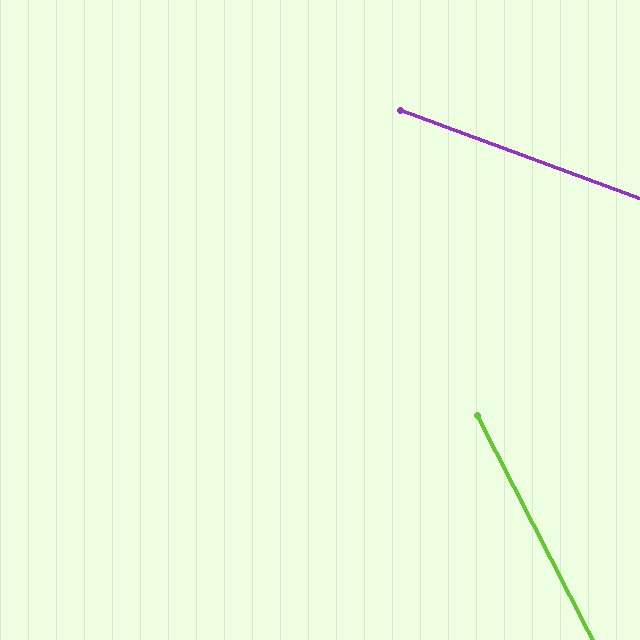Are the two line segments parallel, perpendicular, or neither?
Neither parallel nor perpendicular — they differ by about 43°.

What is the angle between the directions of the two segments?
Approximately 43 degrees.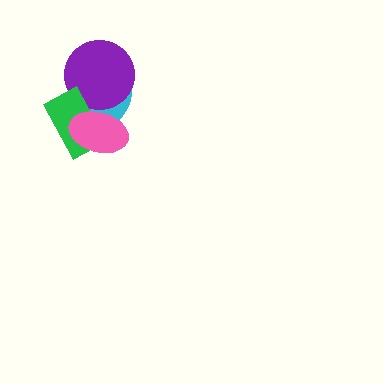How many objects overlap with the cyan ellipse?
3 objects overlap with the cyan ellipse.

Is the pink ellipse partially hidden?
No, no other shape covers it.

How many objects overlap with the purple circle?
3 objects overlap with the purple circle.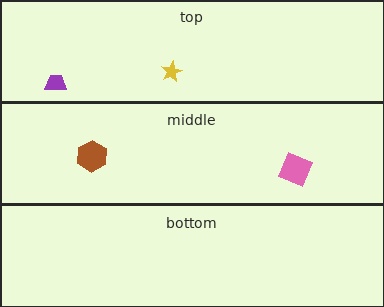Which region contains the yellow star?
The top region.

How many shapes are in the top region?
2.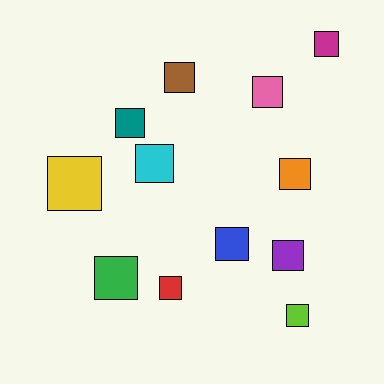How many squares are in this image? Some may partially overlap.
There are 12 squares.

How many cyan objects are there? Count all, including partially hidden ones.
There is 1 cyan object.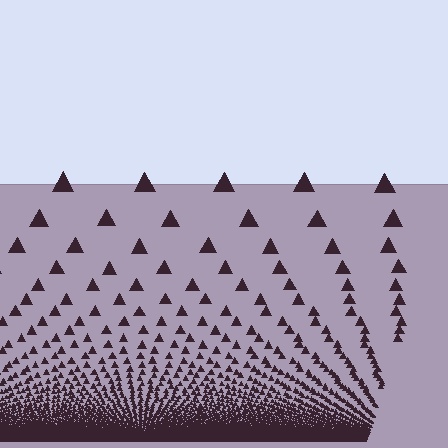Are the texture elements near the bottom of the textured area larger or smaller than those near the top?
Smaller. The gradient is inverted — elements near the bottom are smaller and denser.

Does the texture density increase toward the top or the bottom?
Density increases toward the bottom.